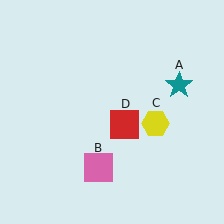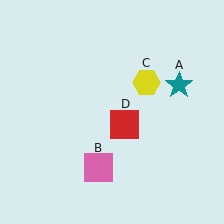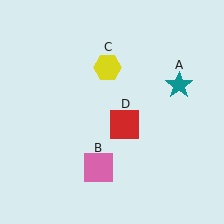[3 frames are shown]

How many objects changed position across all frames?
1 object changed position: yellow hexagon (object C).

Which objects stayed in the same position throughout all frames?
Teal star (object A) and pink square (object B) and red square (object D) remained stationary.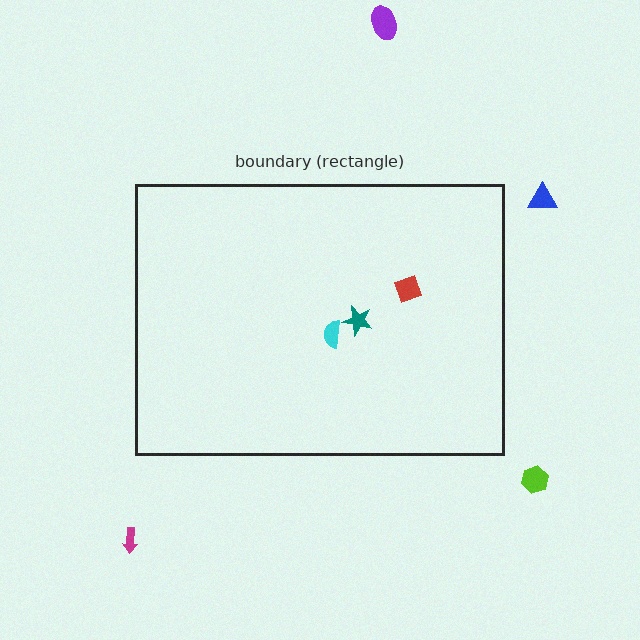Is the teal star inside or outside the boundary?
Inside.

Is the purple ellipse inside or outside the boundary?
Outside.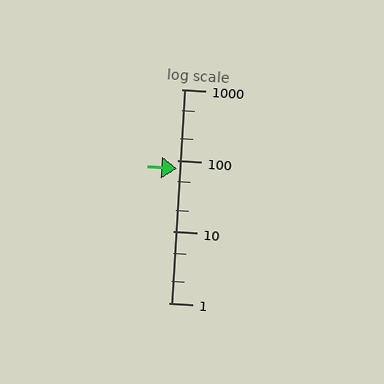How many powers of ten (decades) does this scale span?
The scale spans 3 decades, from 1 to 1000.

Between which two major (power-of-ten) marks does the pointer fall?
The pointer is between 10 and 100.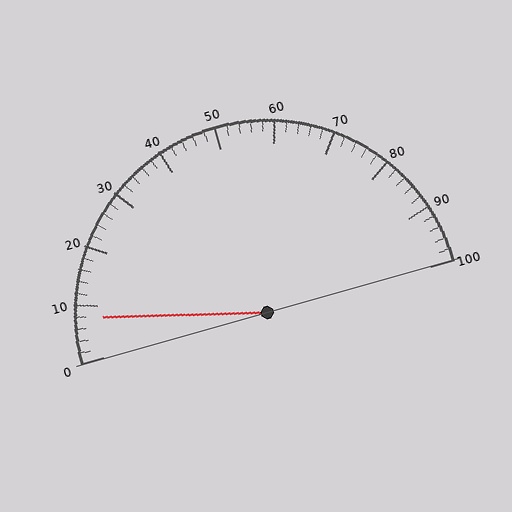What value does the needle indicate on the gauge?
The needle indicates approximately 8.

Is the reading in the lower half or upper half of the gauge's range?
The reading is in the lower half of the range (0 to 100).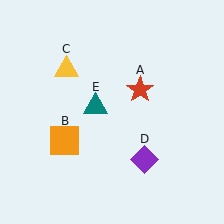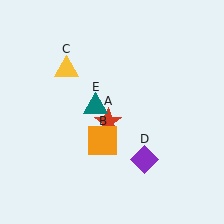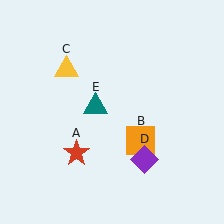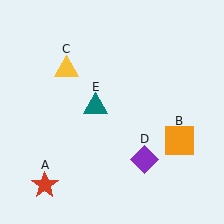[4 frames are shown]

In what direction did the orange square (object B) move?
The orange square (object B) moved right.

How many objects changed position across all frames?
2 objects changed position: red star (object A), orange square (object B).